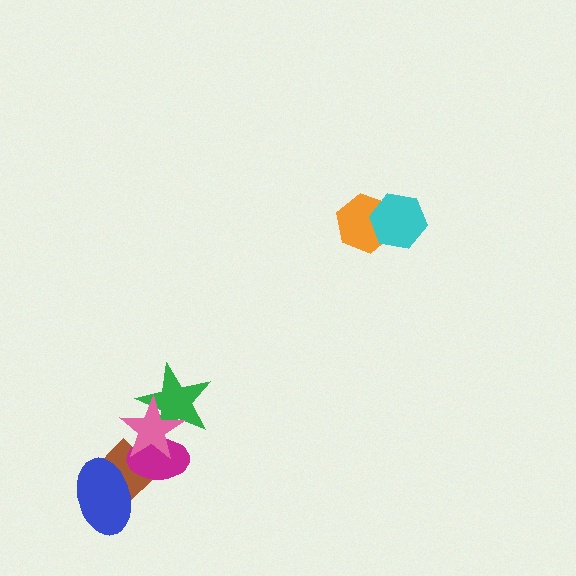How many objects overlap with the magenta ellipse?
3 objects overlap with the magenta ellipse.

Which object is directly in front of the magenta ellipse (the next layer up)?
The green star is directly in front of the magenta ellipse.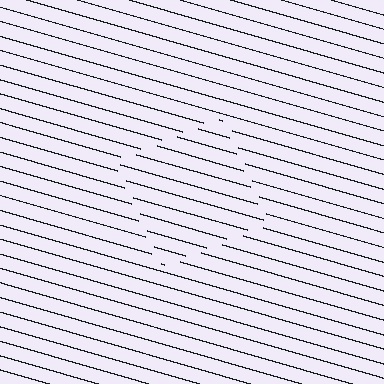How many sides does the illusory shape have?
4 sides — the line-ends trace a square.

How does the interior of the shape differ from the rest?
The interior of the shape contains the same grating, shifted by half a period — the contour is defined by the phase discontinuity where line-ends from the inner and outer gratings abut.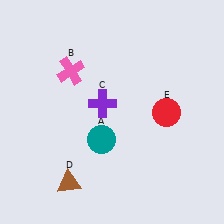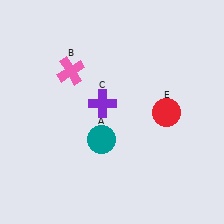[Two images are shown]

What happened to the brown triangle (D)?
The brown triangle (D) was removed in Image 2. It was in the bottom-left area of Image 1.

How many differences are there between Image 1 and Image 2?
There is 1 difference between the two images.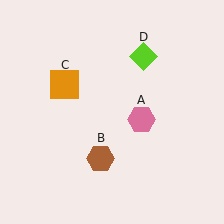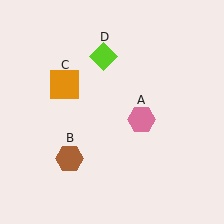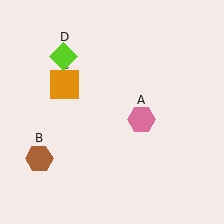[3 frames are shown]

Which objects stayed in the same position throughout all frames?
Pink hexagon (object A) and orange square (object C) remained stationary.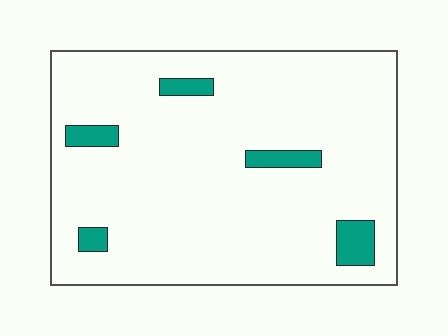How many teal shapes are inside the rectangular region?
5.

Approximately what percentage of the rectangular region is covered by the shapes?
Approximately 5%.